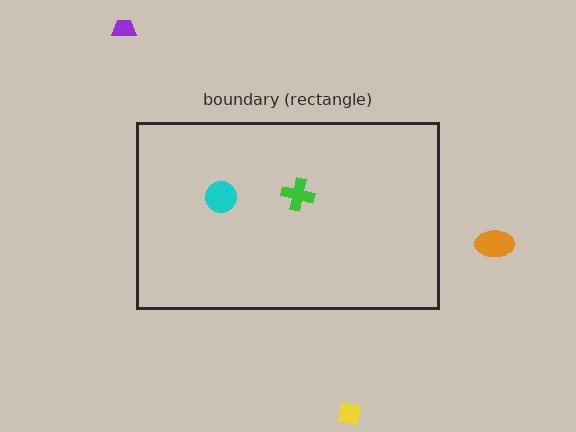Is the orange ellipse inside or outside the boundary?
Outside.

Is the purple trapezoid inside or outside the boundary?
Outside.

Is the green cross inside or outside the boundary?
Inside.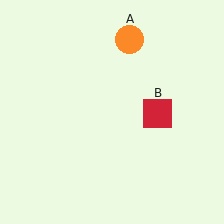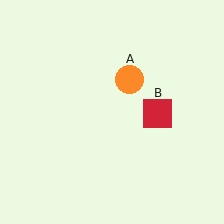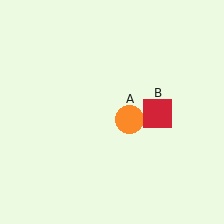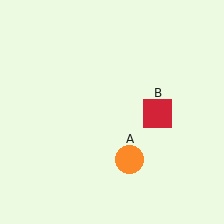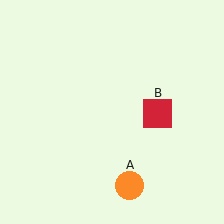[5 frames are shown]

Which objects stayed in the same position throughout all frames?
Red square (object B) remained stationary.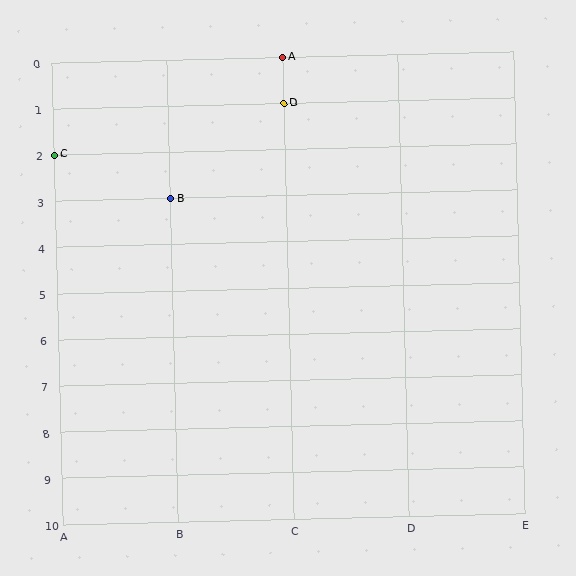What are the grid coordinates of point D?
Point D is at grid coordinates (C, 1).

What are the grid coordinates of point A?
Point A is at grid coordinates (C, 0).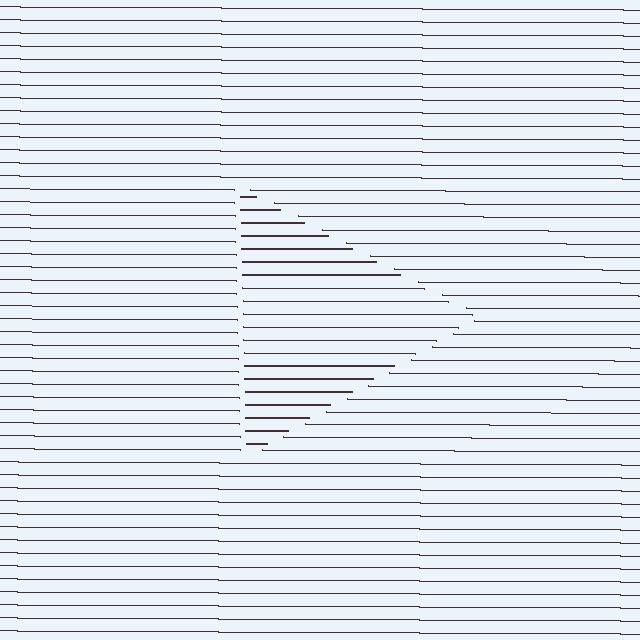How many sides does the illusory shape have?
3 sides — the line-ends trace a triangle.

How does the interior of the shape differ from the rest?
The interior of the shape contains the same grating, shifted by half a period — the contour is defined by the phase discontinuity where line-ends from the inner and outer gratings abut.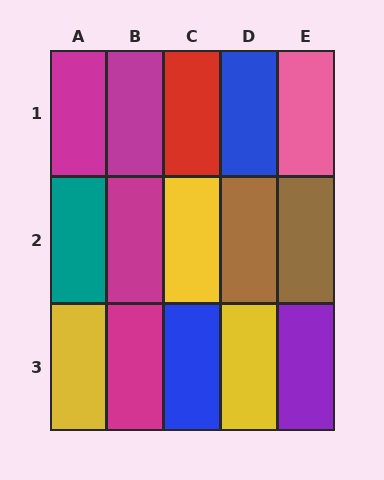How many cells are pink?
1 cell is pink.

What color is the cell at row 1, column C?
Red.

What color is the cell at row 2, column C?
Yellow.